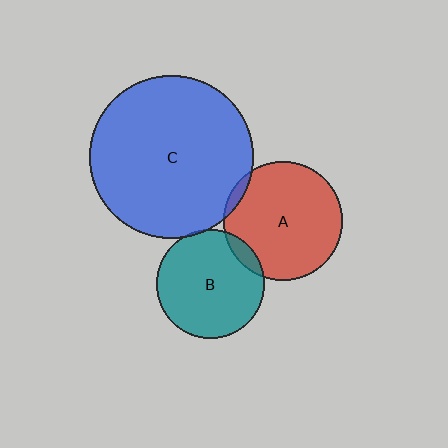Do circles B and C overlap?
Yes.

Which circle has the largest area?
Circle C (blue).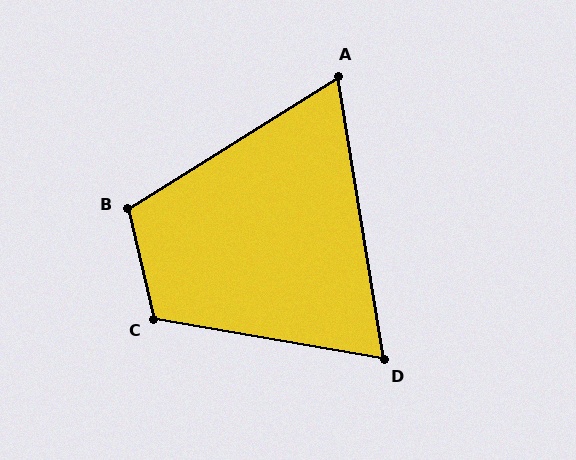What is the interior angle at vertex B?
Approximately 109 degrees (obtuse).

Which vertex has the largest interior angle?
C, at approximately 113 degrees.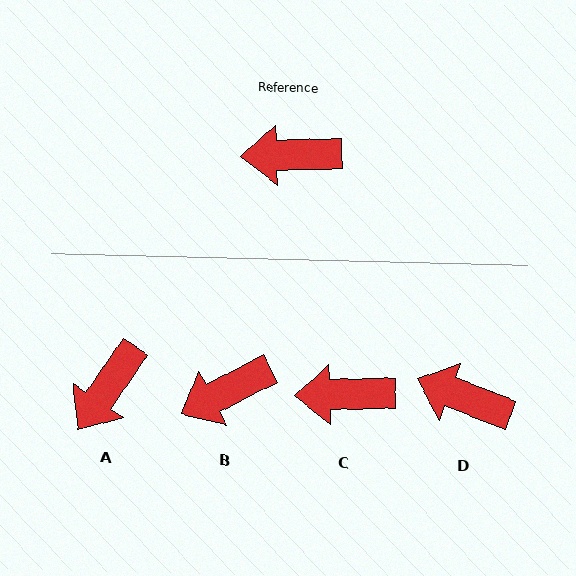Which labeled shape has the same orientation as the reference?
C.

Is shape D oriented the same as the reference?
No, it is off by about 23 degrees.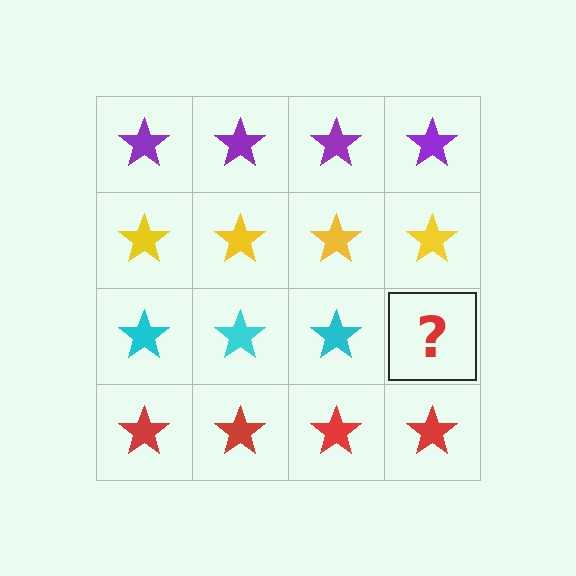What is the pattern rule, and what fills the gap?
The rule is that each row has a consistent color. The gap should be filled with a cyan star.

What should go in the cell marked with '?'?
The missing cell should contain a cyan star.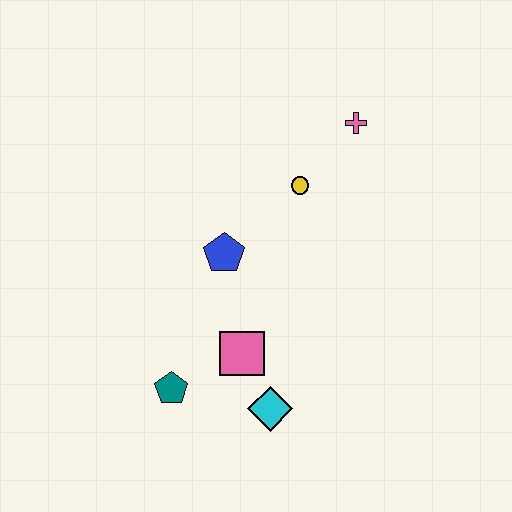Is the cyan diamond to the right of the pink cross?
No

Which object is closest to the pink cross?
The yellow circle is closest to the pink cross.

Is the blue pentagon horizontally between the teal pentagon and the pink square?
Yes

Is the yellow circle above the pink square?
Yes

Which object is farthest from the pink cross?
The teal pentagon is farthest from the pink cross.